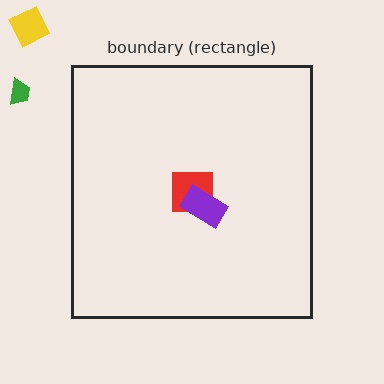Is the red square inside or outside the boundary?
Inside.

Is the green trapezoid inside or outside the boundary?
Outside.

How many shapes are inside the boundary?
3 inside, 2 outside.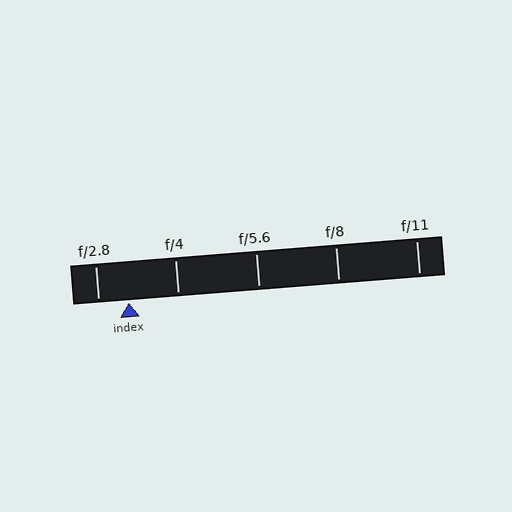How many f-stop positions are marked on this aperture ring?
There are 5 f-stop positions marked.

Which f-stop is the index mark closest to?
The index mark is closest to f/2.8.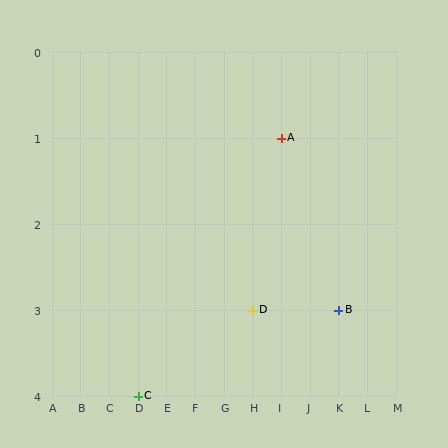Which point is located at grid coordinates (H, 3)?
Point D is at (H, 3).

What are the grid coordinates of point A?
Point A is at grid coordinates (I, 1).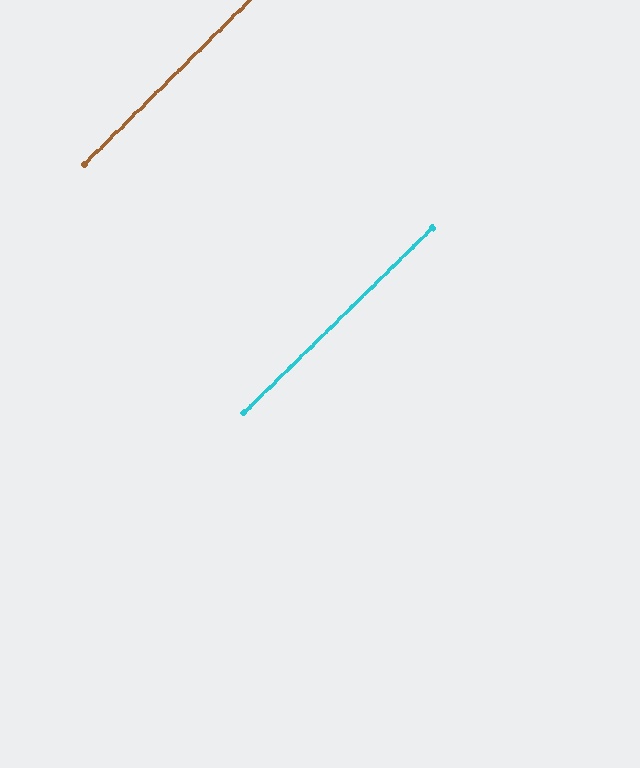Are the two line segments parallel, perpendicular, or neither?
Parallel — their directions differ by only 0.4°.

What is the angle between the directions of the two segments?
Approximately 0 degrees.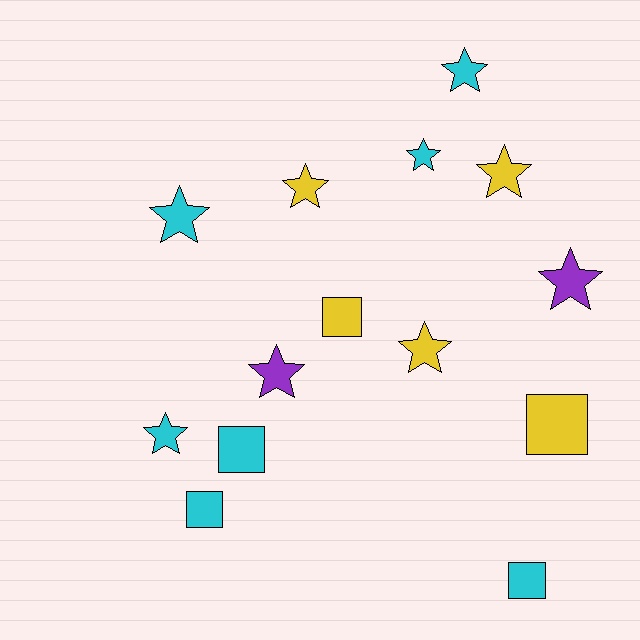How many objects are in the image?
There are 14 objects.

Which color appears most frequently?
Cyan, with 7 objects.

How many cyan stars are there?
There are 4 cyan stars.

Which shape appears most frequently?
Star, with 9 objects.